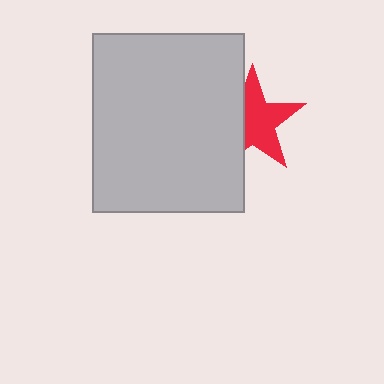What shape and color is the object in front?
The object in front is a light gray rectangle.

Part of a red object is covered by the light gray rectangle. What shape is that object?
It is a star.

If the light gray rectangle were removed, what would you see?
You would see the complete red star.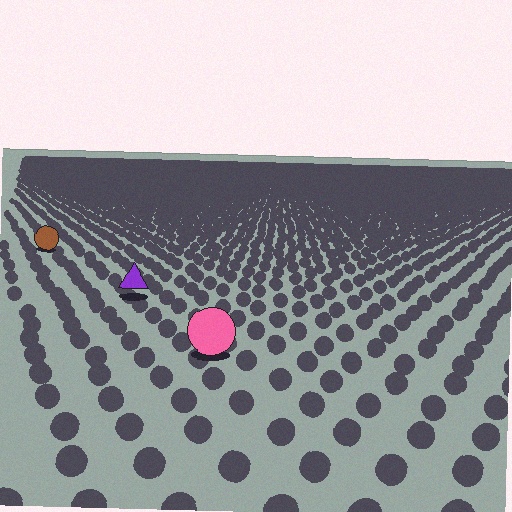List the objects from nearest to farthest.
From nearest to farthest: the pink circle, the purple triangle, the brown circle.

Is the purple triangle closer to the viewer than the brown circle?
Yes. The purple triangle is closer — you can tell from the texture gradient: the ground texture is coarser near it.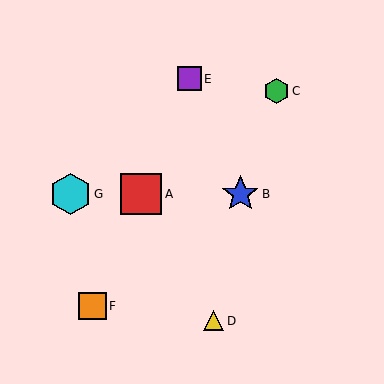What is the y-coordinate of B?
Object B is at y≈194.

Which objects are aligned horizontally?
Objects A, B, G are aligned horizontally.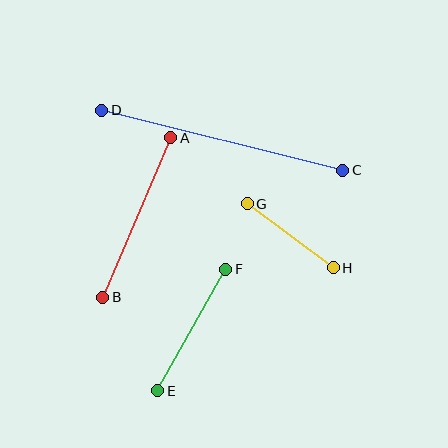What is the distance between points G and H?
The distance is approximately 107 pixels.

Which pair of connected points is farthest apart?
Points C and D are farthest apart.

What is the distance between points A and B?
The distance is approximately 173 pixels.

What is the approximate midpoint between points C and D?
The midpoint is at approximately (222, 140) pixels.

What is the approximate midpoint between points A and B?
The midpoint is at approximately (137, 218) pixels.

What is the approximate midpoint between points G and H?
The midpoint is at approximately (290, 236) pixels.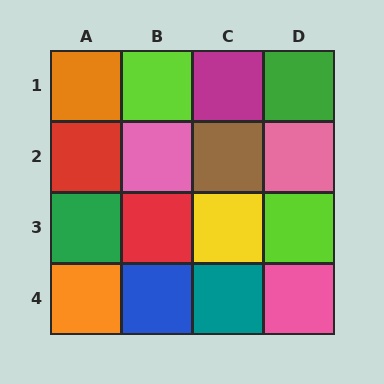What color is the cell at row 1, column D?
Green.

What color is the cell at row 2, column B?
Pink.